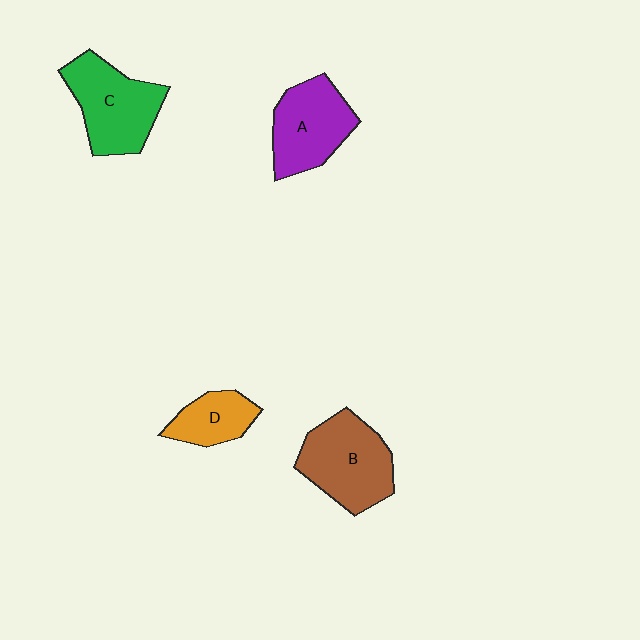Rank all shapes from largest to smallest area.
From largest to smallest: B (brown), C (green), A (purple), D (orange).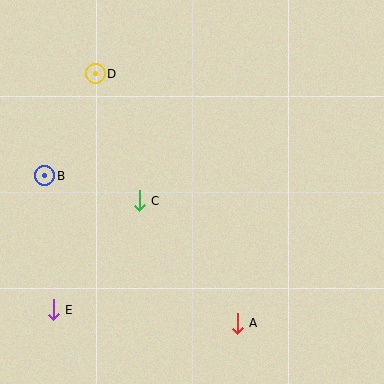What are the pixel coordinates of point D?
Point D is at (95, 74).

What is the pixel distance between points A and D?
The distance between A and D is 287 pixels.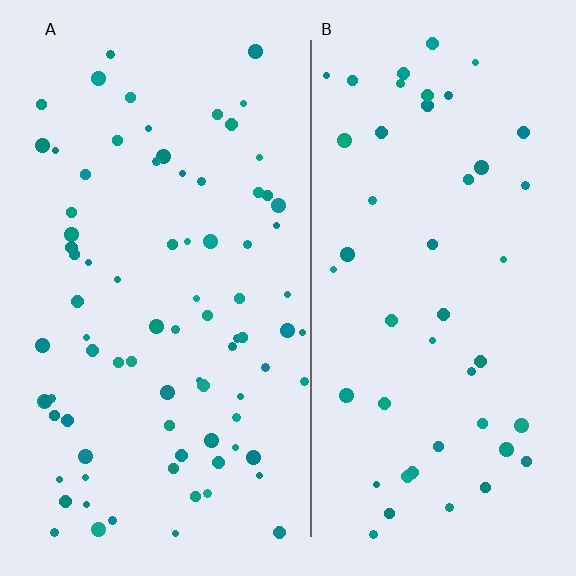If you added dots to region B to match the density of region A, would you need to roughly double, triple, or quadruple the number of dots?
Approximately double.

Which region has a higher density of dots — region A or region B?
A (the left).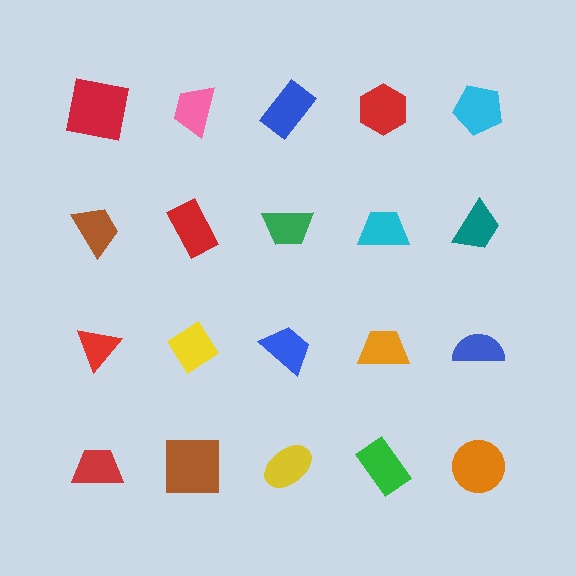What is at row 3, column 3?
A blue trapezoid.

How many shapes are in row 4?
5 shapes.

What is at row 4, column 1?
A red trapezoid.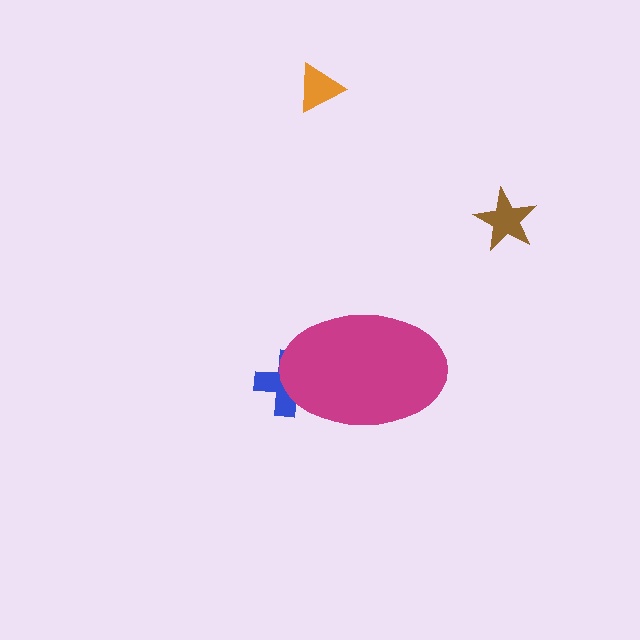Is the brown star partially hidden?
No, the brown star is fully visible.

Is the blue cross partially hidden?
Yes, the blue cross is partially hidden behind the magenta ellipse.